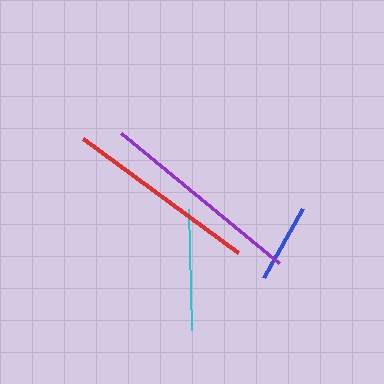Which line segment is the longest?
The purple line is the longest at approximately 204 pixels.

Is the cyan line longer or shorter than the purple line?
The purple line is longer than the cyan line.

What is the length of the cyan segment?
The cyan segment is approximately 121 pixels long.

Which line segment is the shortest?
The blue line is the shortest at approximately 79 pixels.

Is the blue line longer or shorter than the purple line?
The purple line is longer than the blue line.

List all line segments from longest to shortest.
From longest to shortest: purple, red, cyan, blue.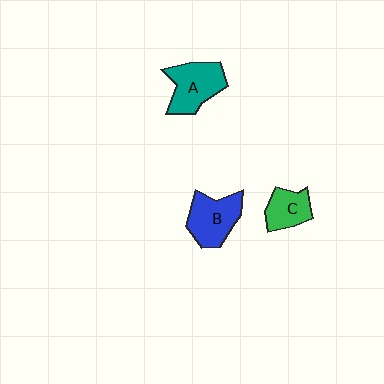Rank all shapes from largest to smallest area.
From largest to smallest: A (teal), B (blue), C (green).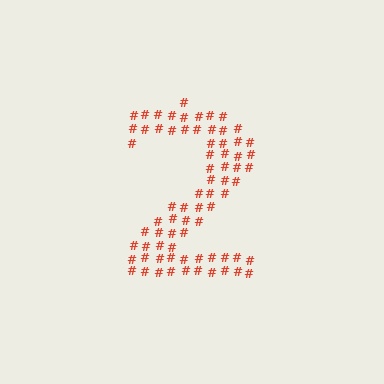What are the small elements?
The small elements are hash symbols.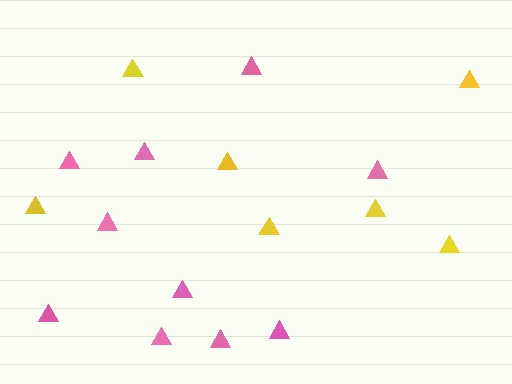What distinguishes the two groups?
There are 2 groups: one group of yellow triangles (7) and one group of pink triangles (10).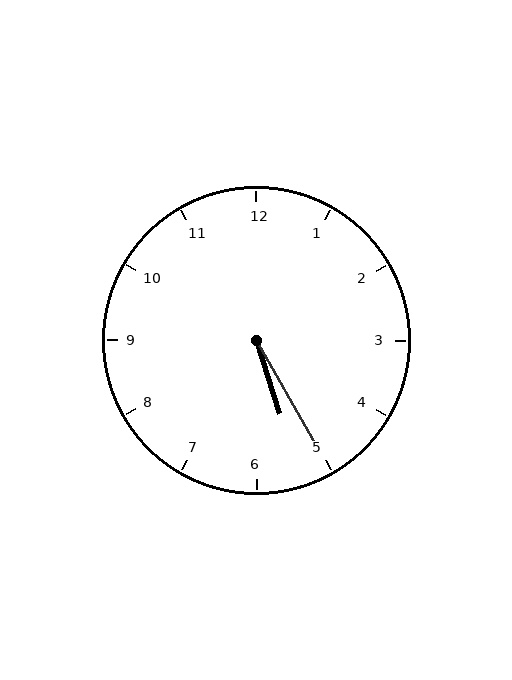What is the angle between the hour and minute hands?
Approximately 12 degrees.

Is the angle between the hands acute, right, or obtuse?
It is acute.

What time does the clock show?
5:25.